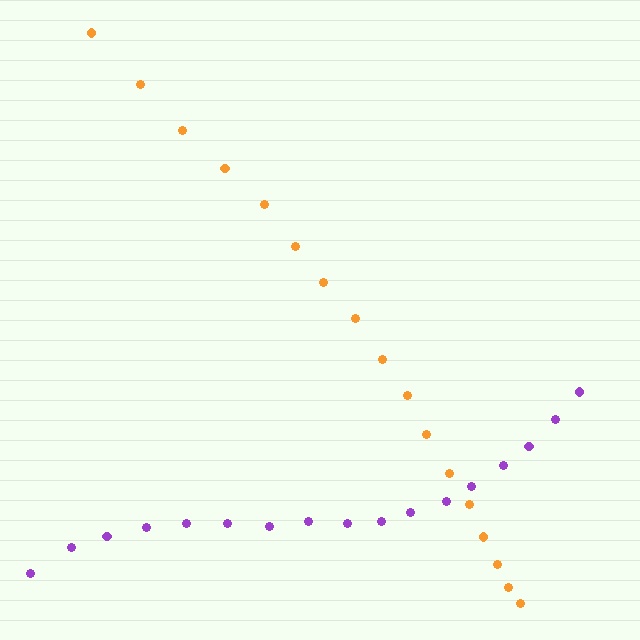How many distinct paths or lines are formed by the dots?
There are 2 distinct paths.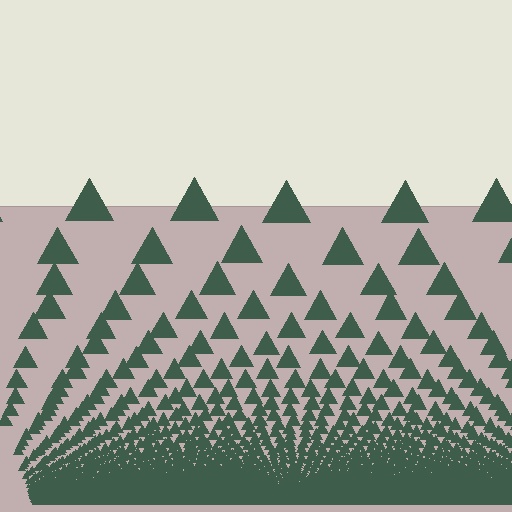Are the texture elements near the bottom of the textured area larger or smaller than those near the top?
Smaller. The gradient is inverted — elements near the bottom are smaller and denser.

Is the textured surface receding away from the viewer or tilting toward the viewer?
The surface appears to tilt toward the viewer. Texture elements get larger and sparser toward the top.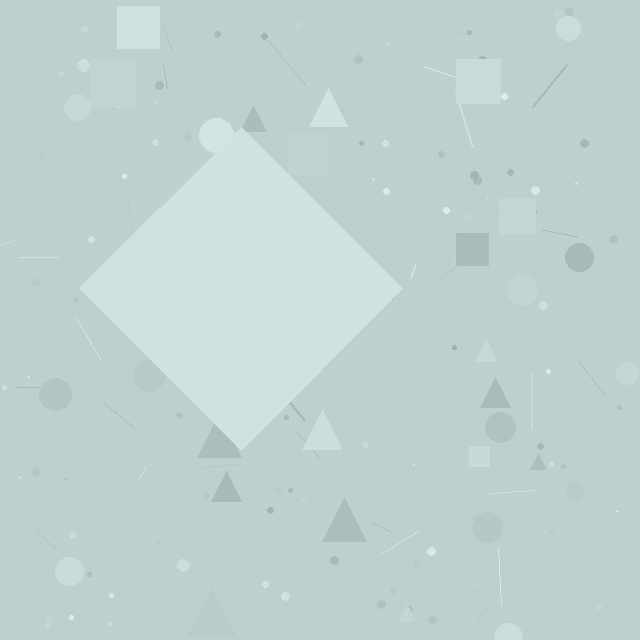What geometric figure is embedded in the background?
A diamond is embedded in the background.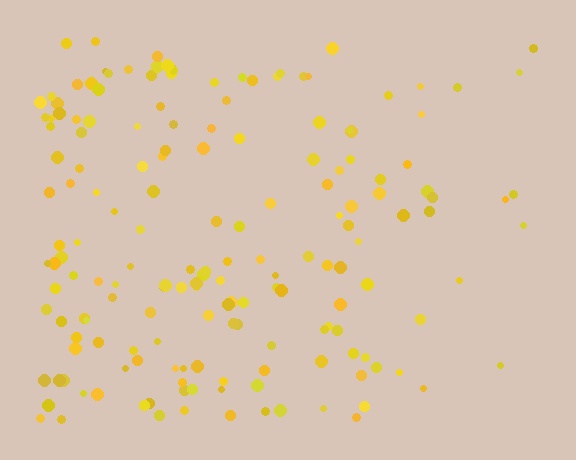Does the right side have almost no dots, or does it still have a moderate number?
Still a moderate number, just noticeably fewer than the left.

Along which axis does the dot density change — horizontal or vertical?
Horizontal.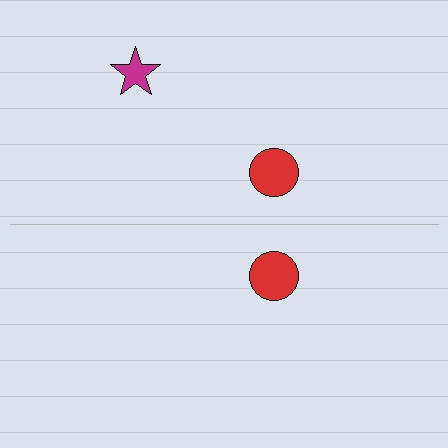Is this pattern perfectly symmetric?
No, the pattern is not perfectly symmetric. A magenta star is missing from the bottom side.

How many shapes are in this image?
There are 3 shapes in this image.